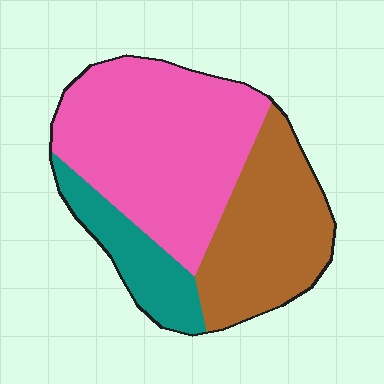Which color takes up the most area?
Pink, at roughly 50%.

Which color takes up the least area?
Teal, at roughly 15%.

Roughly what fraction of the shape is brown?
Brown takes up between a quarter and a half of the shape.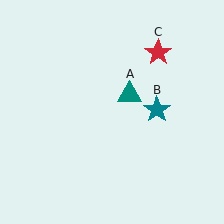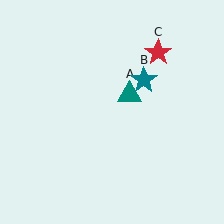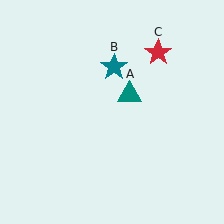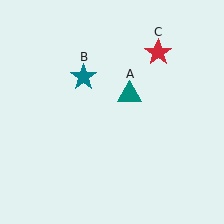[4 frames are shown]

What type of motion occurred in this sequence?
The teal star (object B) rotated counterclockwise around the center of the scene.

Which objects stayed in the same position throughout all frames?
Teal triangle (object A) and red star (object C) remained stationary.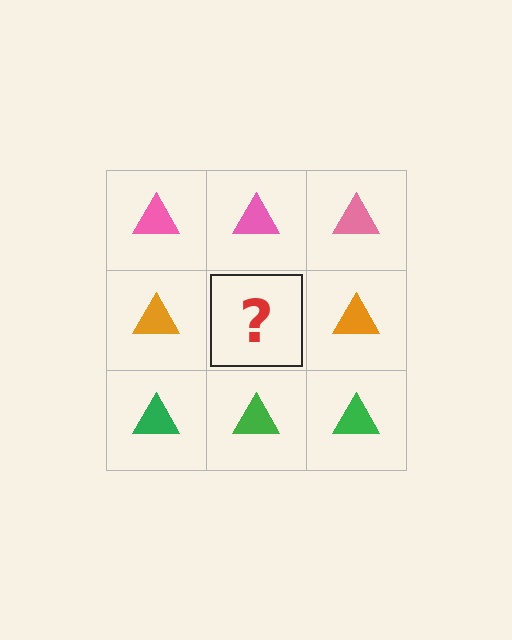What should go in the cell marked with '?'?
The missing cell should contain an orange triangle.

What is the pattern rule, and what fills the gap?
The rule is that each row has a consistent color. The gap should be filled with an orange triangle.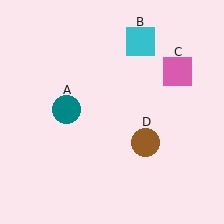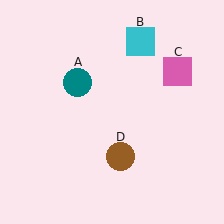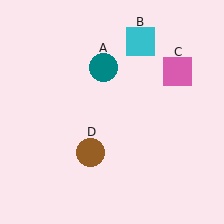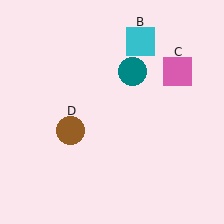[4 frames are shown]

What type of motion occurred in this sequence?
The teal circle (object A), brown circle (object D) rotated clockwise around the center of the scene.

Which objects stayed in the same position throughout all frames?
Cyan square (object B) and pink square (object C) remained stationary.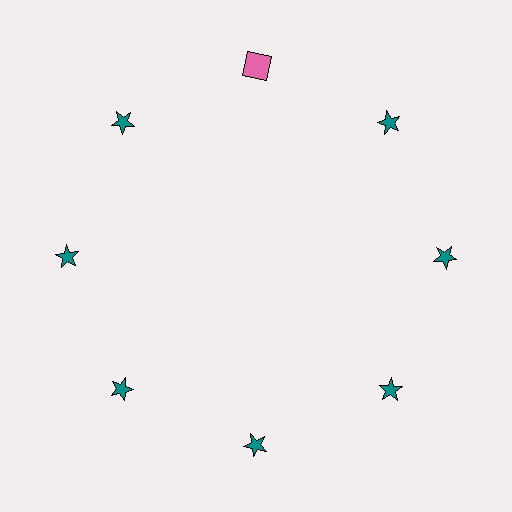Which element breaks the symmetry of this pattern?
The pink square at roughly the 12 o'clock position breaks the symmetry. All other shapes are teal stars.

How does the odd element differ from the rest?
It differs in both color (pink instead of teal) and shape (square instead of star).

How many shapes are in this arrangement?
There are 8 shapes arranged in a ring pattern.